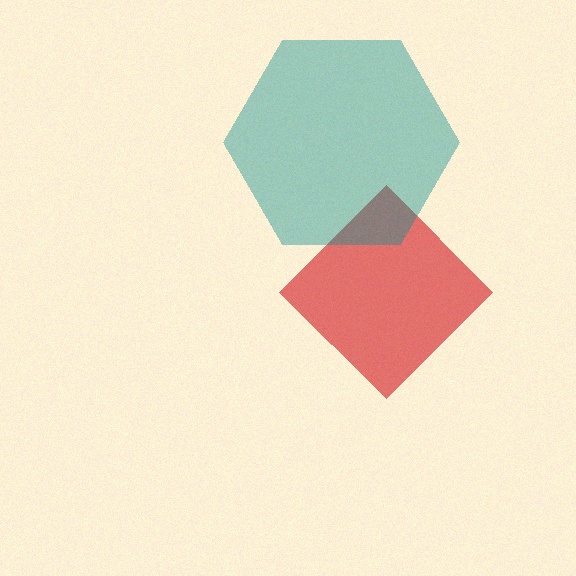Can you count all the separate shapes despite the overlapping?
Yes, there are 2 separate shapes.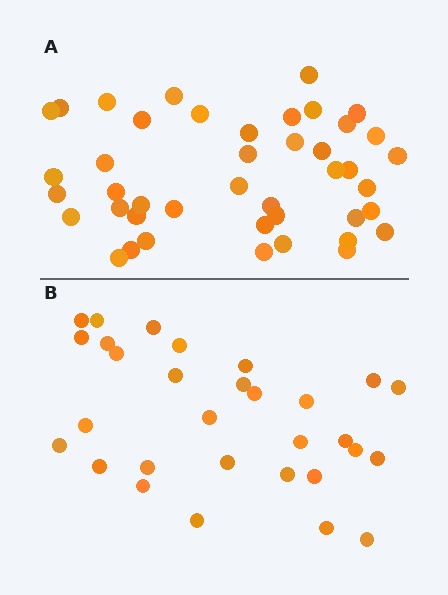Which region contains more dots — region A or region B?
Region A (the top region) has more dots.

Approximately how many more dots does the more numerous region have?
Region A has approximately 15 more dots than region B.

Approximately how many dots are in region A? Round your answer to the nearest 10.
About 40 dots. (The exact count is 43, which rounds to 40.)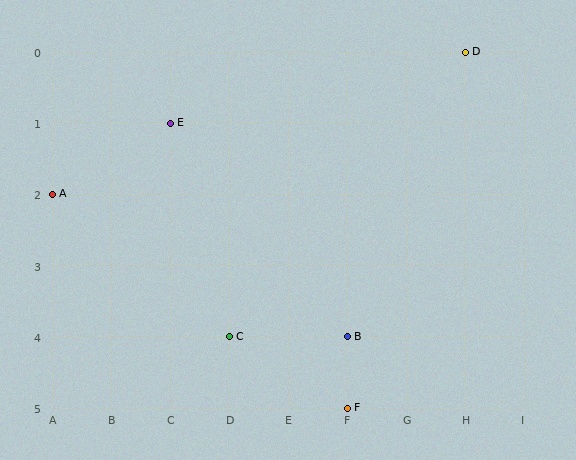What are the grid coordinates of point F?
Point F is at grid coordinates (F, 5).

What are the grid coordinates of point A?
Point A is at grid coordinates (A, 2).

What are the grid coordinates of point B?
Point B is at grid coordinates (F, 4).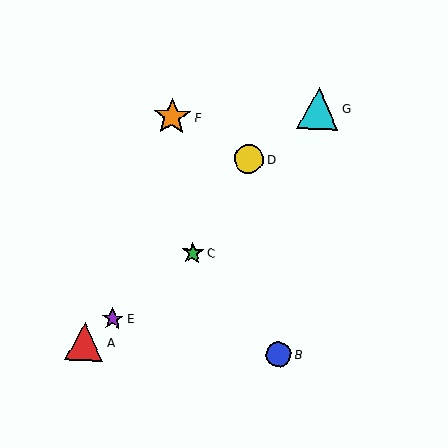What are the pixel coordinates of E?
Object E is at (113, 319).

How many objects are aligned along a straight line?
3 objects (A, C, E) are aligned along a straight line.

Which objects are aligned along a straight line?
Objects A, C, E are aligned along a straight line.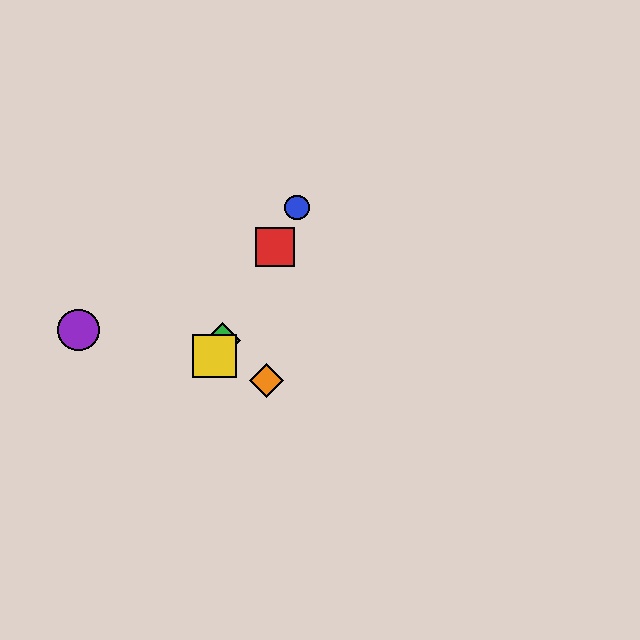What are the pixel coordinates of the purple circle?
The purple circle is at (79, 330).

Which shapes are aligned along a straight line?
The red square, the blue circle, the green diamond, the yellow square are aligned along a straight line.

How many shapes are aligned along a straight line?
4 shapes (the red square, the blue circle, the green diamond, the yellow square) are aligned along a straight line.